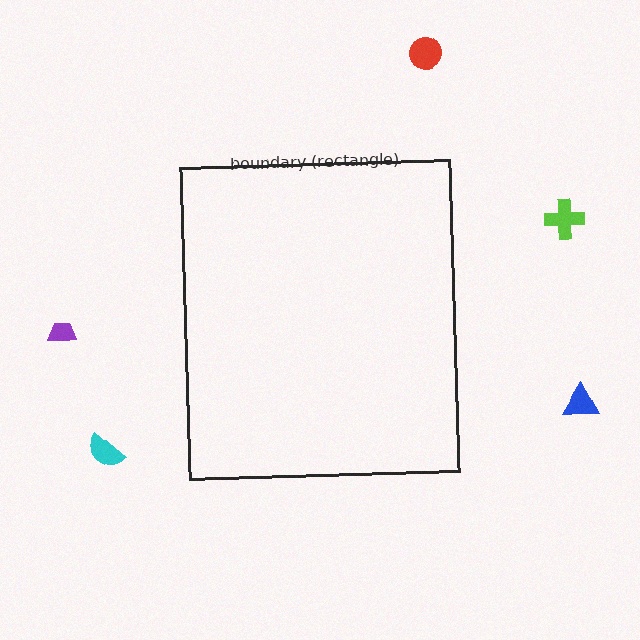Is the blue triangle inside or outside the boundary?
Outside.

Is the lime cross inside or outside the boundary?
Outside.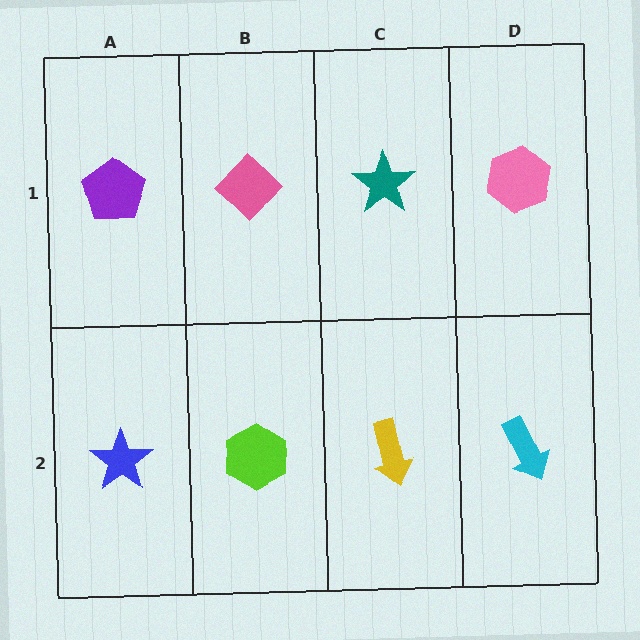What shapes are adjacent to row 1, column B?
A lime hexagon (row 2, column B), a purple pentagon (row 1, column A), a teal star (row 1, column C).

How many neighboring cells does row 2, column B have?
3.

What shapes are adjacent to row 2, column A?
A purple pentagon (row 1, column A), a lime hexagon (row 2, column B).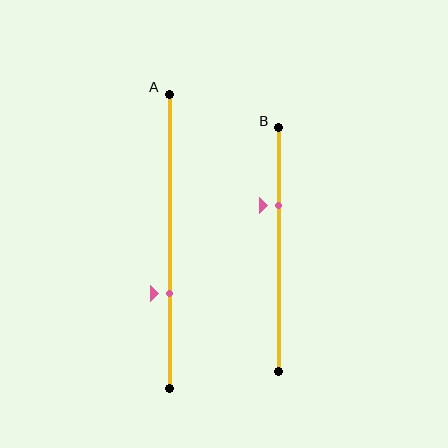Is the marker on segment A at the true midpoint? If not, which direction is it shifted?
No, the marker on segment A is shifted downward by about 18% of the segment length.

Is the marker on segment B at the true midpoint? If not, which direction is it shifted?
No, the marker on segment B is shifted upward by about 18% of the segment length.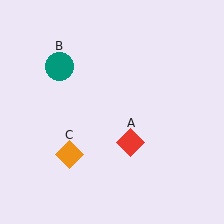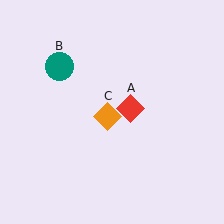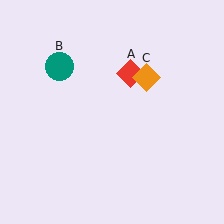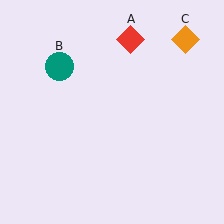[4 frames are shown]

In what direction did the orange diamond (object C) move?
The orange diamond (object C) moved up and to the right.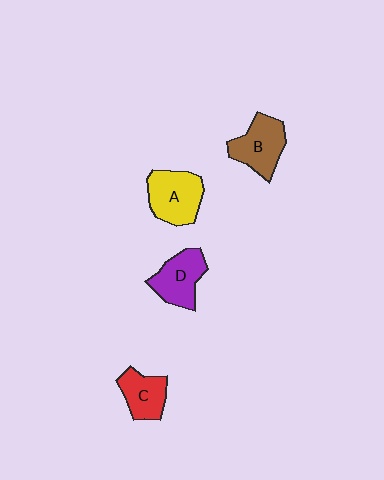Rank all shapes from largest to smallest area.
From largest to smallest: A (yellow), B (brown), D (purple), C (red).